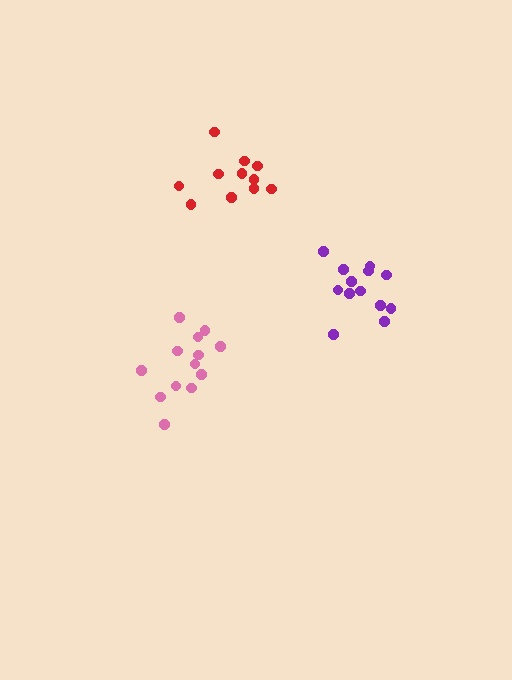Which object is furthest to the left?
The pink cluster is leftmost.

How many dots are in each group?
Group 1: 11 dots, Group 2: 13 dots, Group 3: 13 dots (37 total).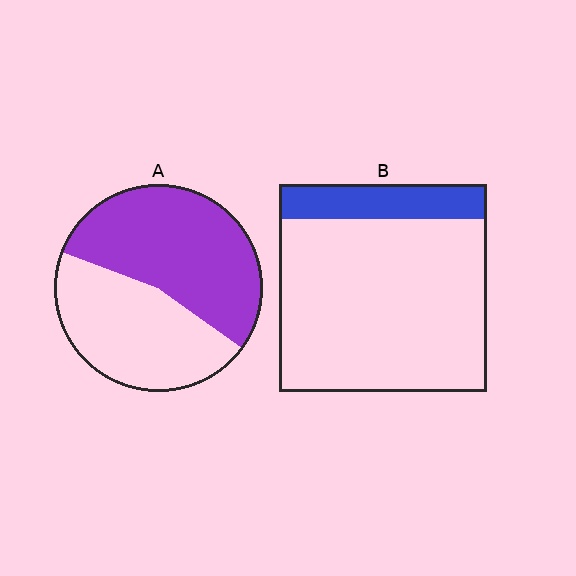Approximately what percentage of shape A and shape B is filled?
A is approximately 55% and B is approximately 15%.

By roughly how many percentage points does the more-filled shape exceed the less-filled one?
By roughly 40 percentage points (A over B).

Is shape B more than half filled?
No.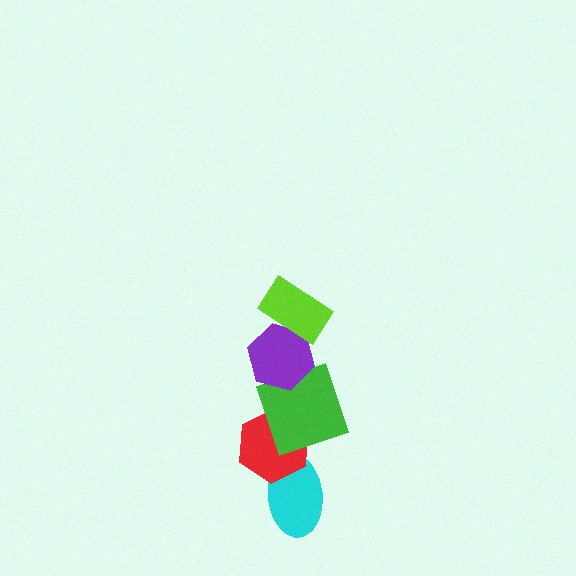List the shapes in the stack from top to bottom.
From top to bottom: the lime rectangle, the purple hexagon, the green square, the red hexagon, the cyan ellipse.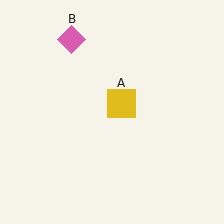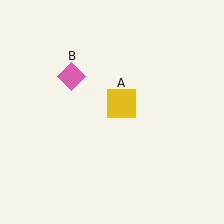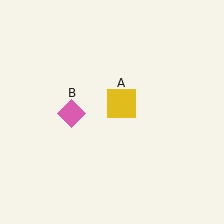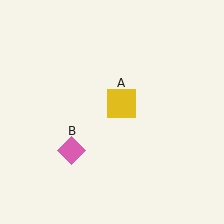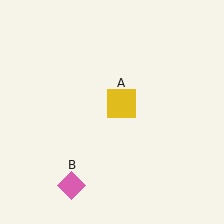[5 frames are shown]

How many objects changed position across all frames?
1 object changed position: pink diamond (object B).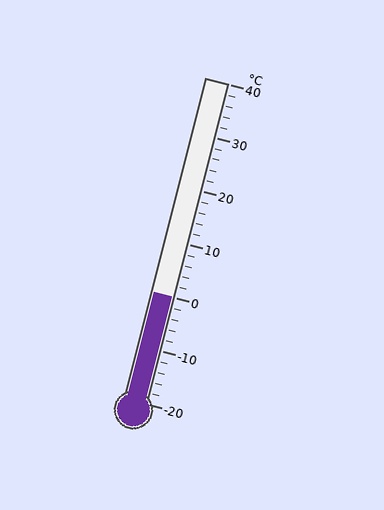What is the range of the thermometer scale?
The thermometer scale ranges from -20°C to 40°C.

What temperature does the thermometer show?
The thermometer shows approximately 0°C.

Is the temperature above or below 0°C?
The temperature is at 0°C.